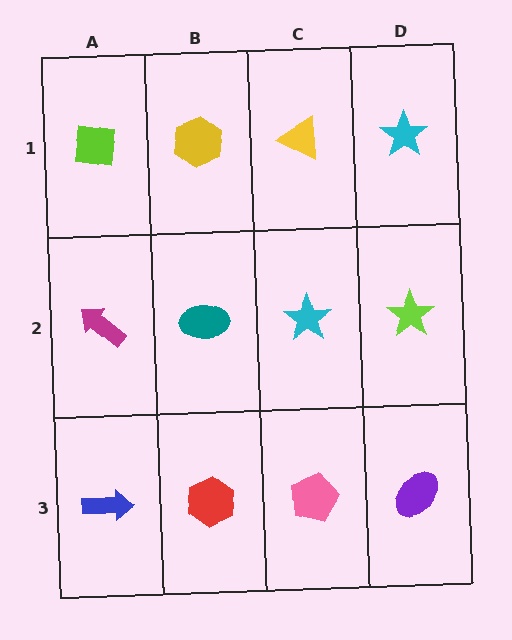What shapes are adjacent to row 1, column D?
A lime star (row 2, column D), a yellow triangle (row 1, column C).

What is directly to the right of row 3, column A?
A red hexagon.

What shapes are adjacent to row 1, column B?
A teal ellipse (row 2, column B), a lime square (row 1, column A), a yellow triangle (row 1, column C).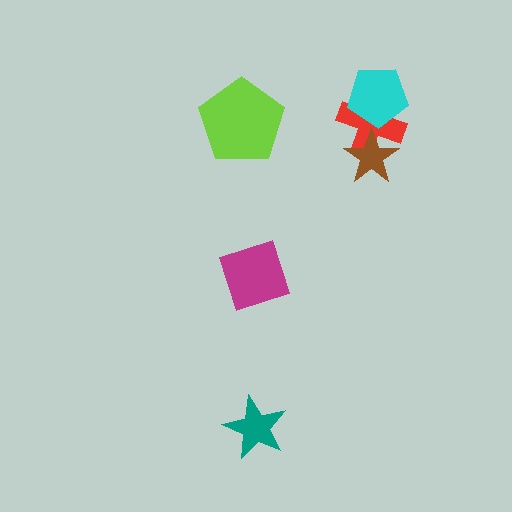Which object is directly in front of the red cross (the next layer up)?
The cyan pentagon is directly in front of the red cross.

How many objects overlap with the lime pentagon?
0 objects overlap with the lime pentagon.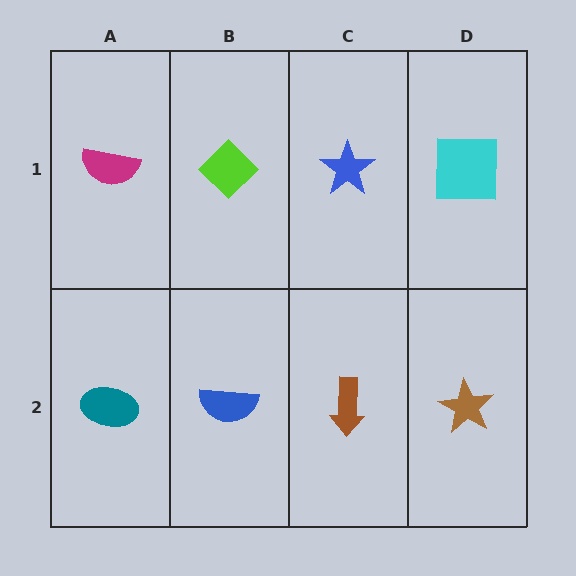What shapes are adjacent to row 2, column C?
A blue star (row 1, column C), a blue semicircle (row 2, column B), a brown star (row 2, column D).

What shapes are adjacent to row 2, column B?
A lime diamond (row 1, column B), a teal ellipse (row 2, column A), a brown arrow (row 2, column C).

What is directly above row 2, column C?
A blue star.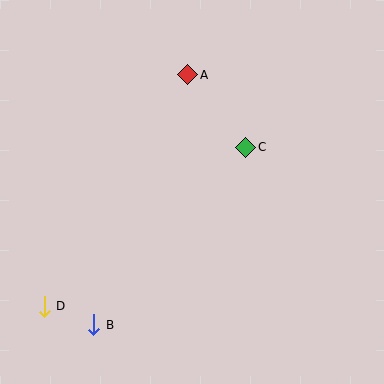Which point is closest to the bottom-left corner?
Point D is closest to the bottom-left corner.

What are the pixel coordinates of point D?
Point D is at (44, 306).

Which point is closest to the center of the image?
Point C at (246, 147) is closest to the center.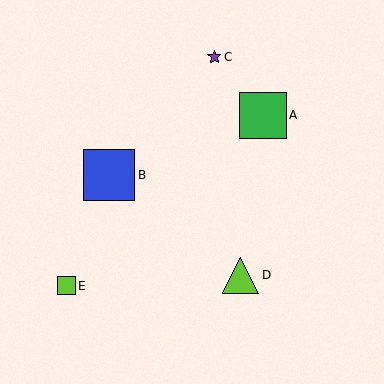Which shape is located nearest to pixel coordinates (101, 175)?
The blue square (labeled B) at (109, 175) is nearest to that location.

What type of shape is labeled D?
Shape D is a lime triangle.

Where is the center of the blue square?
The center of the blue square is at (109, 175).